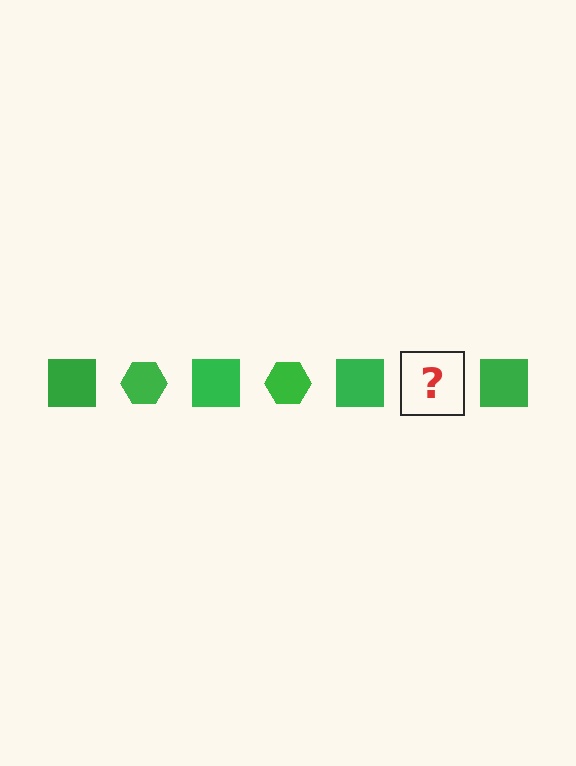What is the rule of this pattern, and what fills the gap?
The rule is that the pattern cycles through square, hexagon shapes in green. The gap should be filled with a green hexagon.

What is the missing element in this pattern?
The missing element is a green hexagon.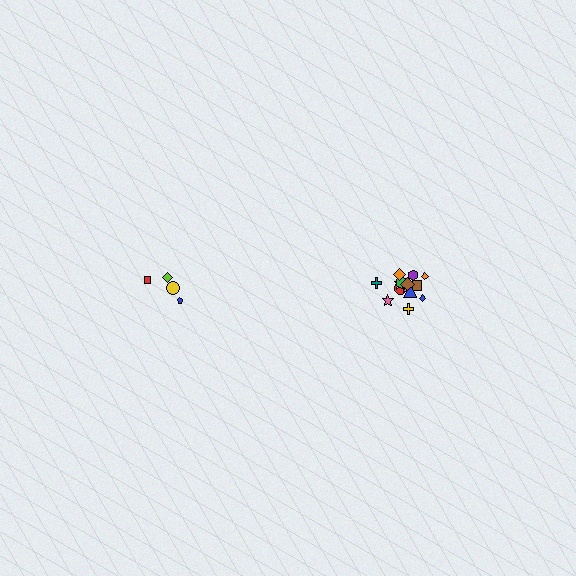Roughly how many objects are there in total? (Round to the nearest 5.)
Roughly 20 objects in total.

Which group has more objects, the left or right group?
The right group.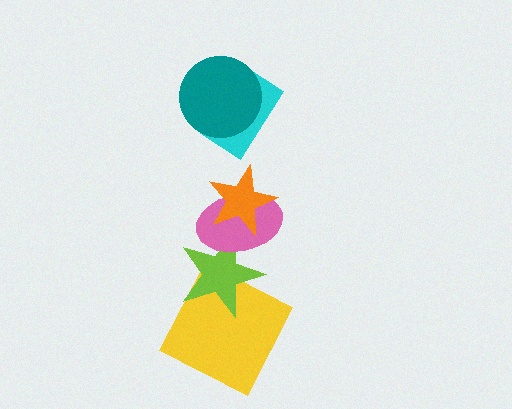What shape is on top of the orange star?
The cyan rectangle is on top of the orange star.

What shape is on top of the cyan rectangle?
The teal circle is on top of the cyan rectangle.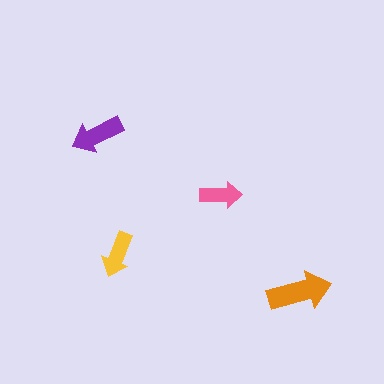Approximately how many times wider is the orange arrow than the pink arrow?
About 1.5 times wider.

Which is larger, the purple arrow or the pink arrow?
The purple one.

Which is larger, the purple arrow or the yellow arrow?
The purple one.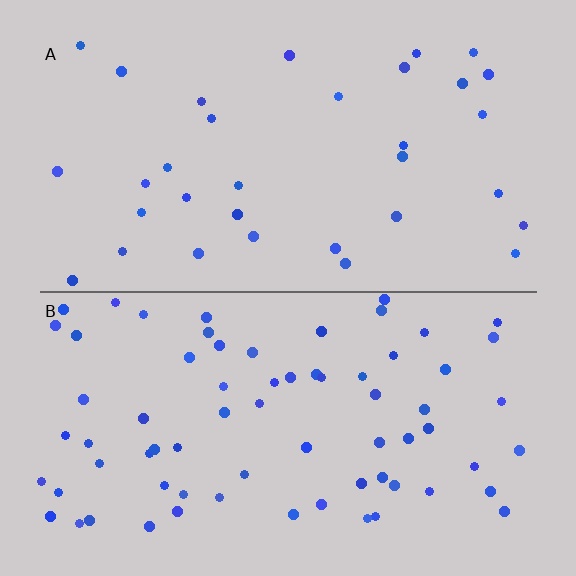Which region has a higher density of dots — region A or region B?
B (the bottom).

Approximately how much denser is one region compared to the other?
Approximately 2.1× — region B over region A.